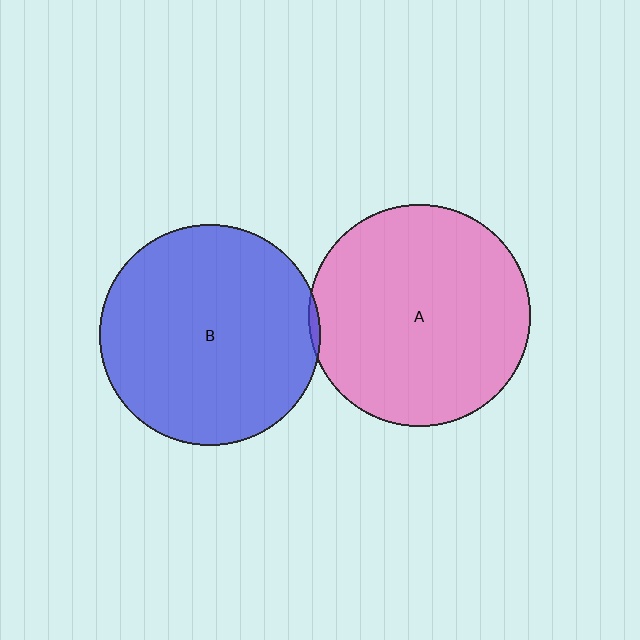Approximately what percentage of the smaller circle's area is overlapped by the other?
Approximately 5%.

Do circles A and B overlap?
Yes.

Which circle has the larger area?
Circle A (pink).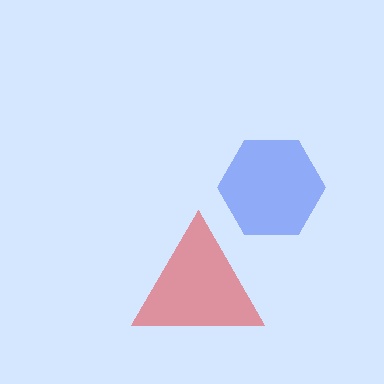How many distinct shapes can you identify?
There are 2 distinct shapes: a red triangle, a blue hexagon.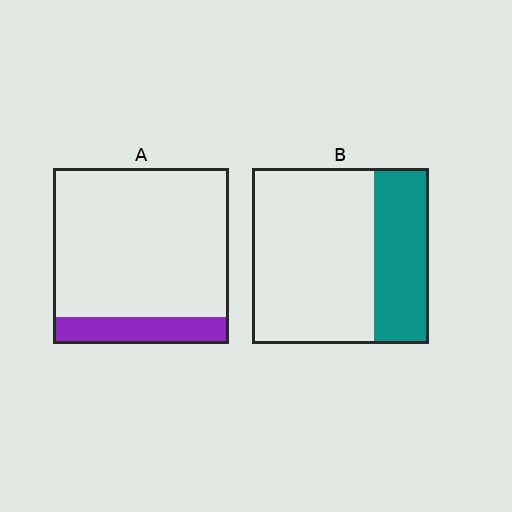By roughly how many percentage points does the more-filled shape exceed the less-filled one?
By roughly 15 percentage points (B over A).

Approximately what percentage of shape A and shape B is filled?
A is approximately 15% and B is approximately 30%.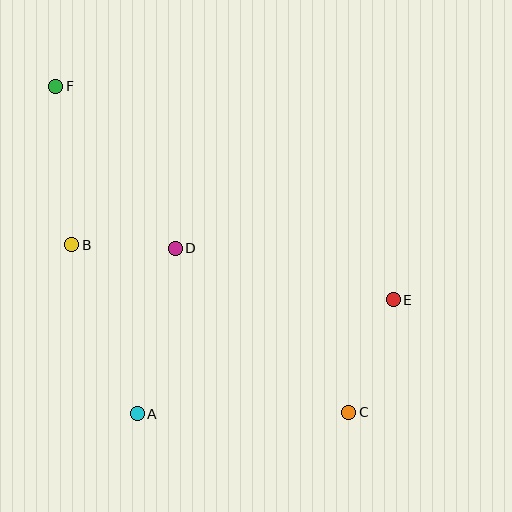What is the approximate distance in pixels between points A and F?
The distance between A and F is approximately 337 pixels.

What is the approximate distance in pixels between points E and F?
The distance between E and F is approximately 399 pixels.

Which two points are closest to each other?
Points B and D are closest to each other.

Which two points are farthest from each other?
Points C and F are farthest from each other.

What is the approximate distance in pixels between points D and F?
The distance between D and F is approximately 201 pixels.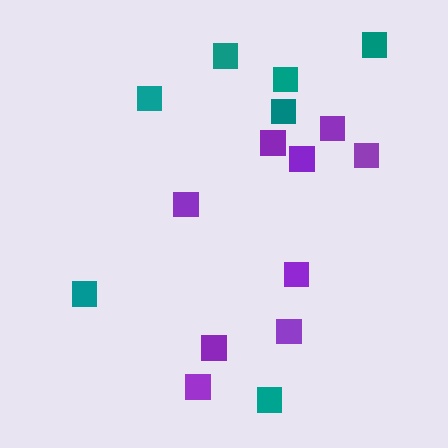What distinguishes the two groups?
There are 2 groups: one group of purple squares (9) and one group of teal squares (7).